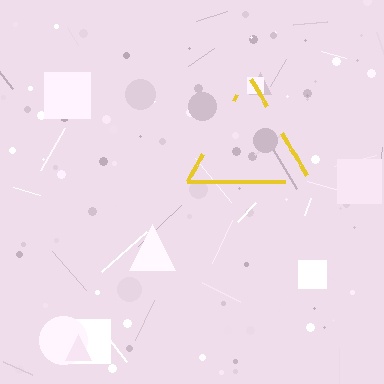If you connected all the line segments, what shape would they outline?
They would outline a triangle.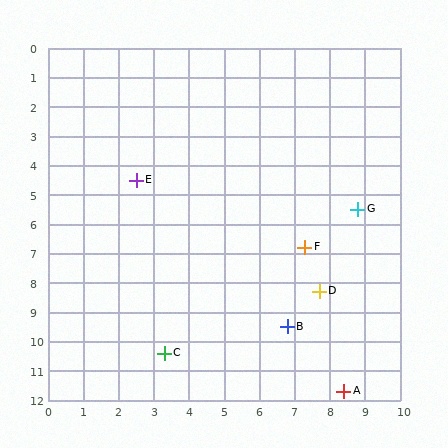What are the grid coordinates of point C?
Point C is at approximately (3.3, 10.4).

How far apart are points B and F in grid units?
Points B and F are about 2.7 grid units apart.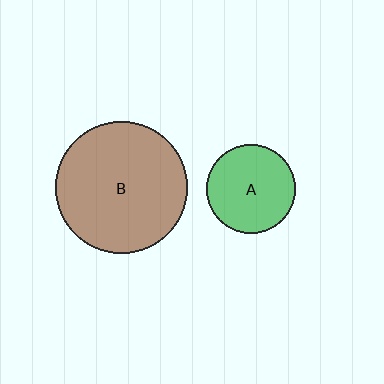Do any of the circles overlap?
No, none of the circles overlap.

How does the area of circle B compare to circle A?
Approximately 2.2 times.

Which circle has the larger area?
Circle B (brown).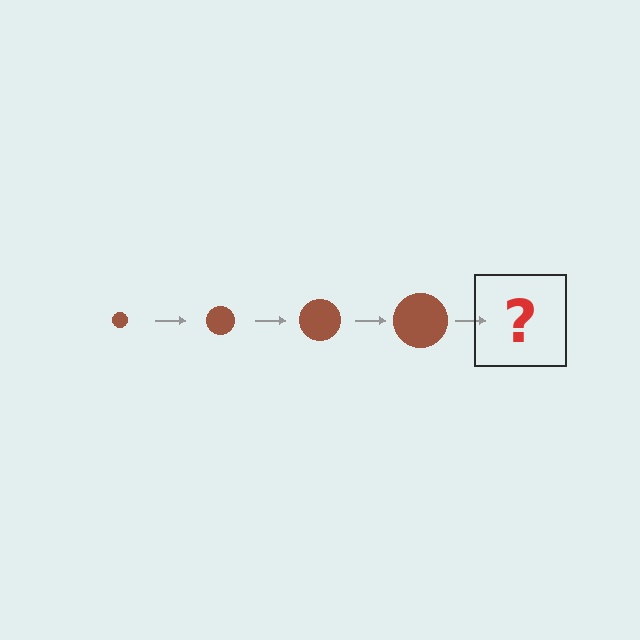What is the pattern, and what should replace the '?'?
The pattern is that the circle gets progressively larger each step. The '?' should be a brown circle, larger than the previous one.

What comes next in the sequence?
The next element should be a brown circle, larger than the previous one.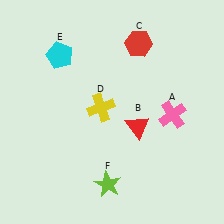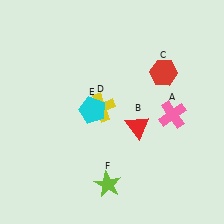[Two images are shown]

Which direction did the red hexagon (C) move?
The red hexagon (C) moved down.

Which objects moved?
The objects that moved are: the red hexagon (C), the cyan pentagon (E).